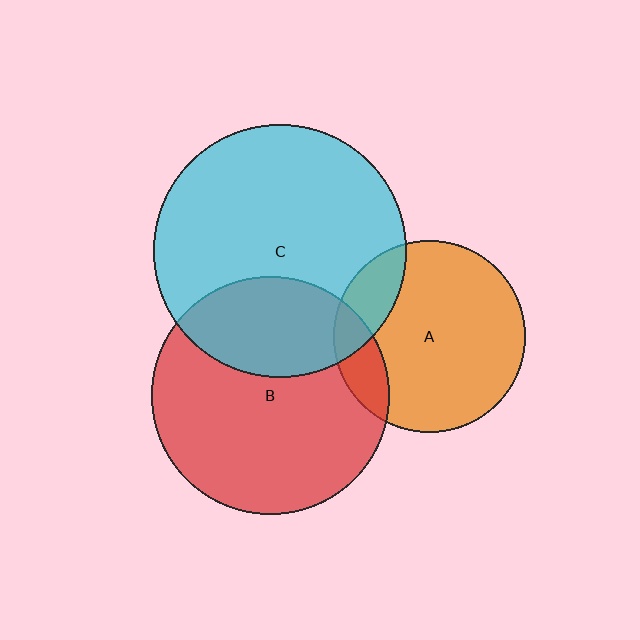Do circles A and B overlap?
Yes.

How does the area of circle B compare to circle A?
Approximately 1.5 times.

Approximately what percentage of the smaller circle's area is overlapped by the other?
Approximately 15%.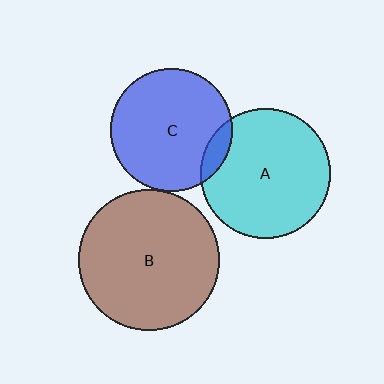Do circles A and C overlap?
Yes.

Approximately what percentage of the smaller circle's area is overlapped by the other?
Approximately 10%.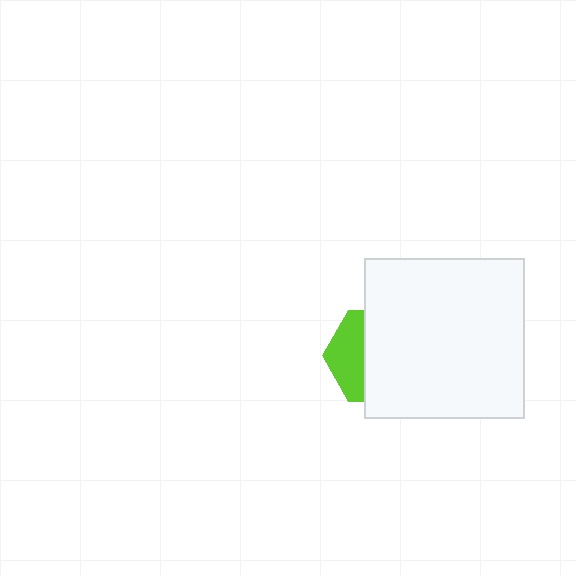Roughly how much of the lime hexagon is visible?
A small part of it is visible (roughly 36%).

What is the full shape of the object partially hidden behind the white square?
The partially hidden object is a lime hexagon.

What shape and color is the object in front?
The object in front is a white square.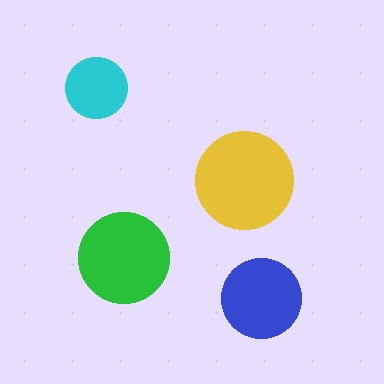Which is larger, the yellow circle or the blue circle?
The yellow one.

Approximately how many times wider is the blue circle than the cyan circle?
About 1.5 times wider.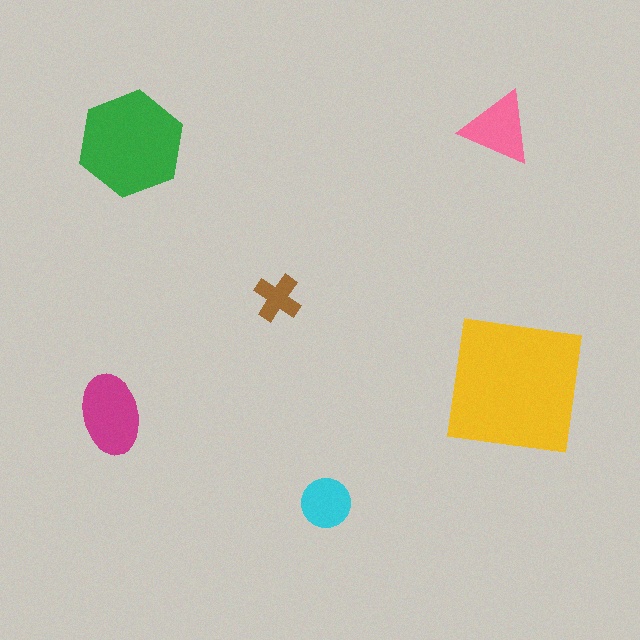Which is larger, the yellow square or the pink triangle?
The yellow square.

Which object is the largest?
The yellow square.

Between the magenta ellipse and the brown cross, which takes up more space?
The magenta ellipse.